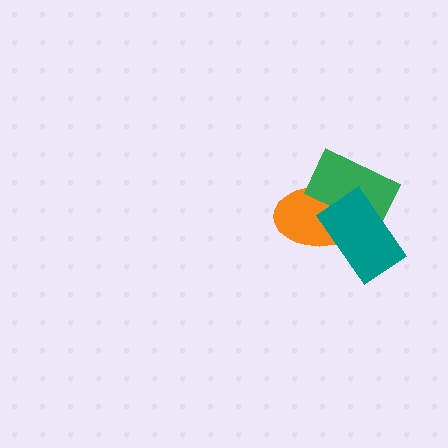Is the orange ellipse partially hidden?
Yes, it is partially covered by another shape.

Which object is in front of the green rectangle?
The teal rectangle is in front of the green rectangle.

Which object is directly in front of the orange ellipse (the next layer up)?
The green rectangle is directly in front of the orange ellipse.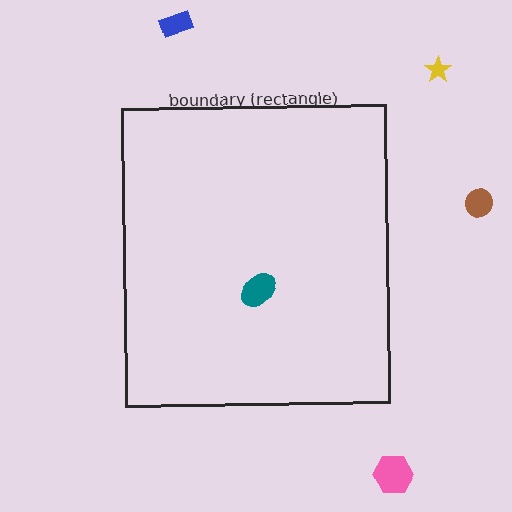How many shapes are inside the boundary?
1 inside, 4 outside.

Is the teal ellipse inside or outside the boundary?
Inside.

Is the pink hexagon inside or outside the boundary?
Outside.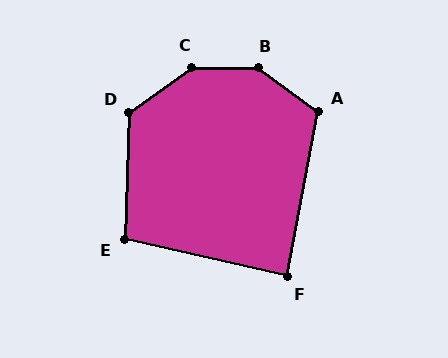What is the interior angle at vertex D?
Approximately 127 degrees (obtuse).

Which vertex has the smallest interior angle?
F, at approximately 88 degrees.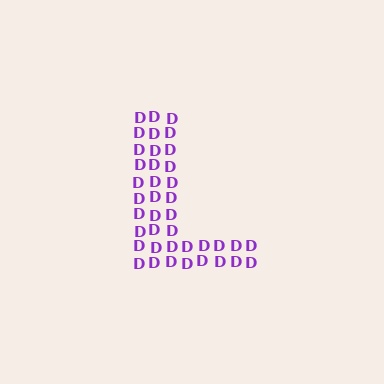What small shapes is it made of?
It is made of small letter D's.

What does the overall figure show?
The overall figure shows the letter L.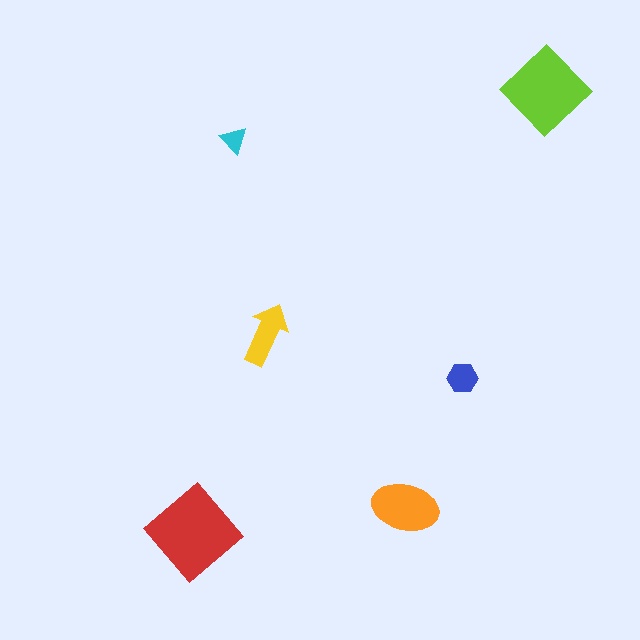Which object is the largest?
The red diamond.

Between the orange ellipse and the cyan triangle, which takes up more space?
The orange ellipse.